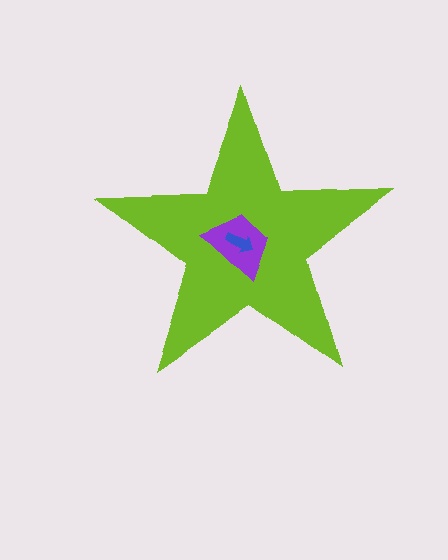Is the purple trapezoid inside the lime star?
Yes.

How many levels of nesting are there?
3.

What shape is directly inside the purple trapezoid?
The blue arrow.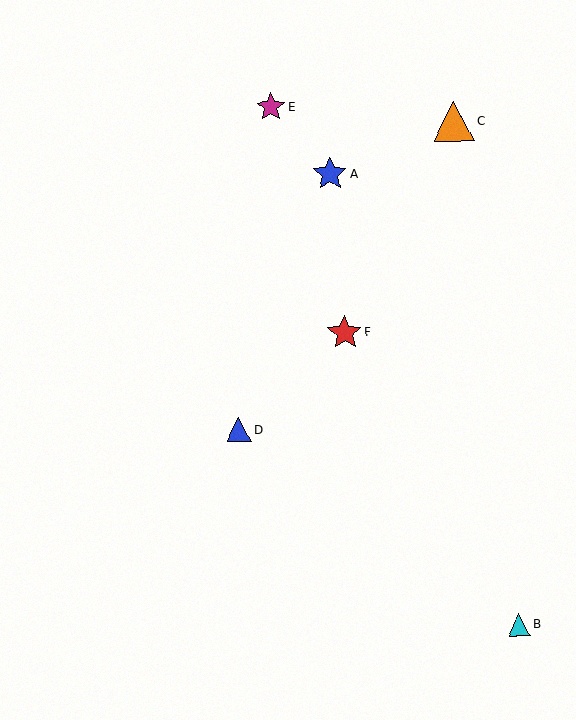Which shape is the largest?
The orange triangle (labeled C) is the largest.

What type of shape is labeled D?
Shape D is a blue triangle.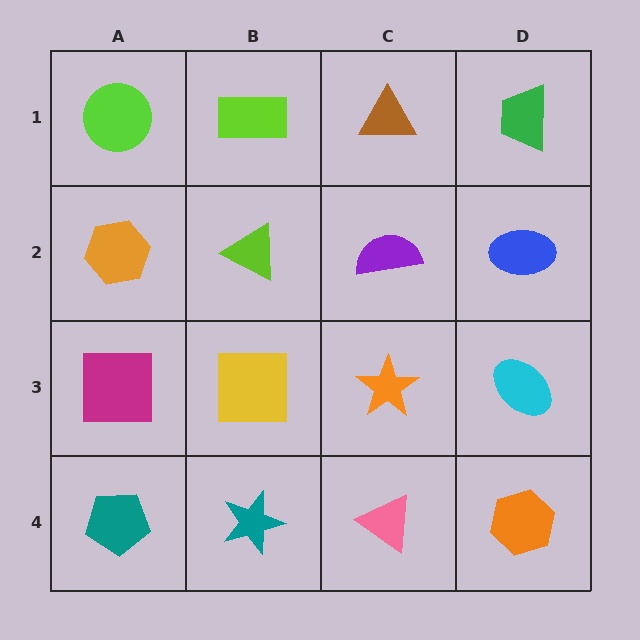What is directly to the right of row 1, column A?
A lime rectangle.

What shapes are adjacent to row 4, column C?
An orange star (row 3, column C), a teal star (row 4, column B), an orange hexagon (row 4, column D).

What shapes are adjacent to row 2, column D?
A green trapezoid (row 1, column D), a cyan ellipse (row 3, column D), a purple semicircle (row 2, column C).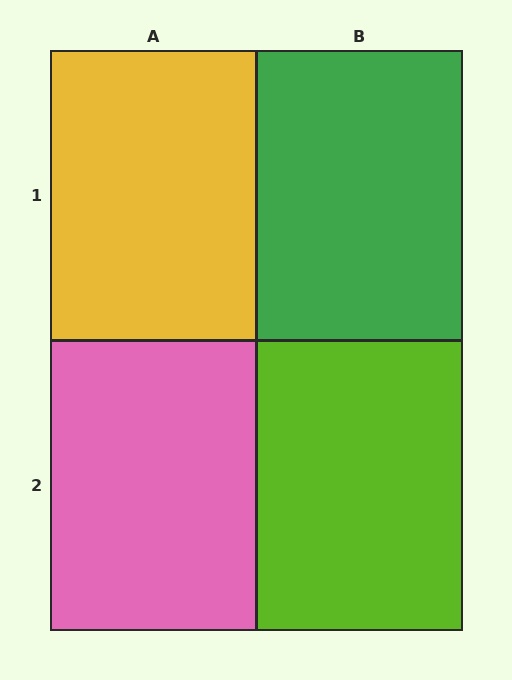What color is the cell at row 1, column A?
Yellow.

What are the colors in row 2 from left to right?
Pink, lime.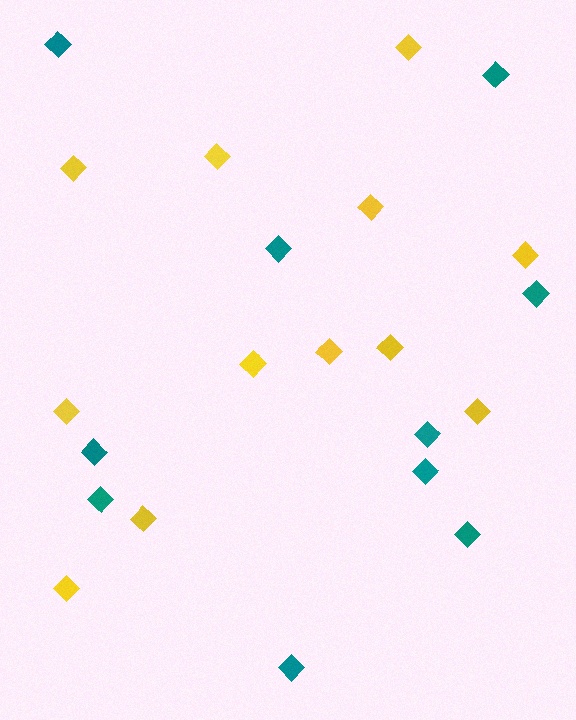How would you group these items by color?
There are 2 groups: one group of teal diamonds (10) and one group of yellow diamonds (12).